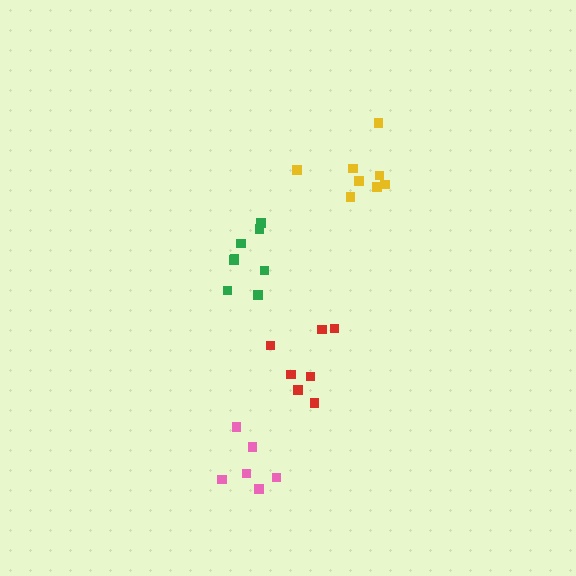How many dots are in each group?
Group 1: 7 dots, Group 2: 8 dots, Group 3: 6 dots, Group 4: 8 dots (29 total).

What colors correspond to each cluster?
The clusters are colored: red, yellow, pink, green.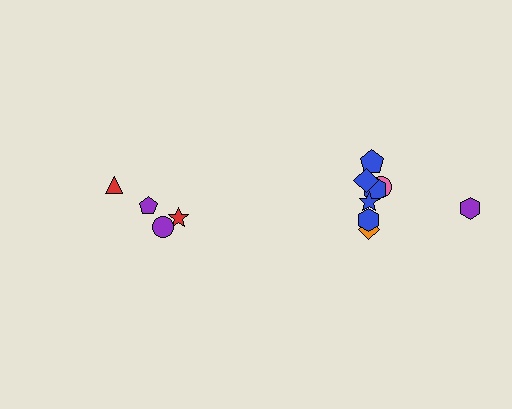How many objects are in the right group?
There are 8 objects.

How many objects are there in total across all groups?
There are 12 objects.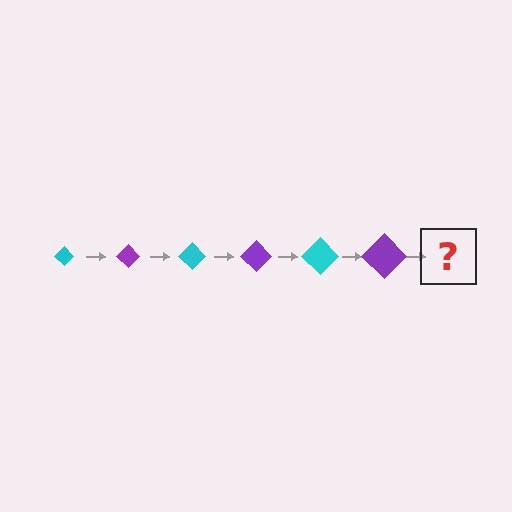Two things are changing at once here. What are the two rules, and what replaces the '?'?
The two rules are that the diamond grows larger each step and the color cycles through cyan and purple. The '?' should be a cyan diamond, larger than the previous one.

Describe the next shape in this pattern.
It should be a cyan diamond, larger than the previous one.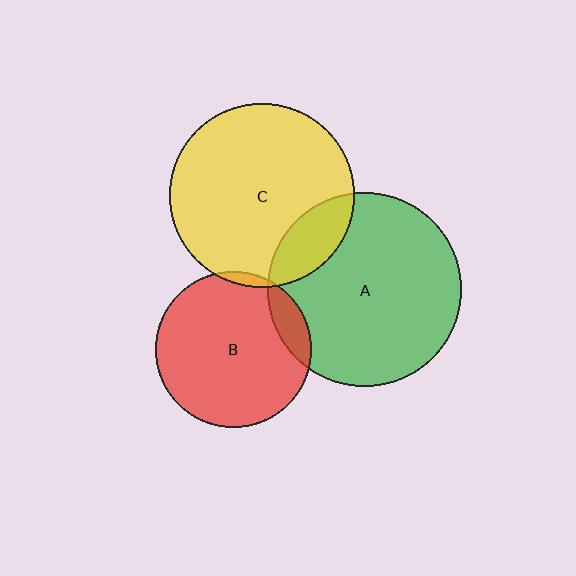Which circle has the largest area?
Circle A (green).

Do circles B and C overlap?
Yes.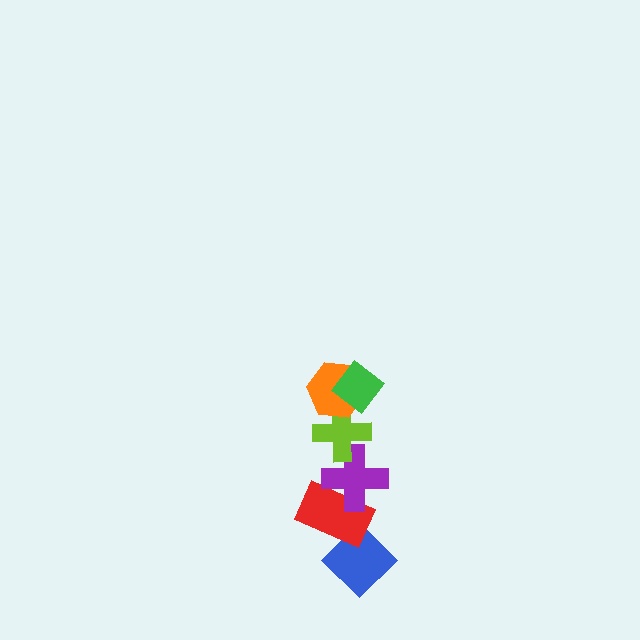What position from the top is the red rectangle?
The red rectangle is 5th from the top.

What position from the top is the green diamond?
The green diamond is 1st from the top.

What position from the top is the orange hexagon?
The orange hexagon is 2nd from the top.